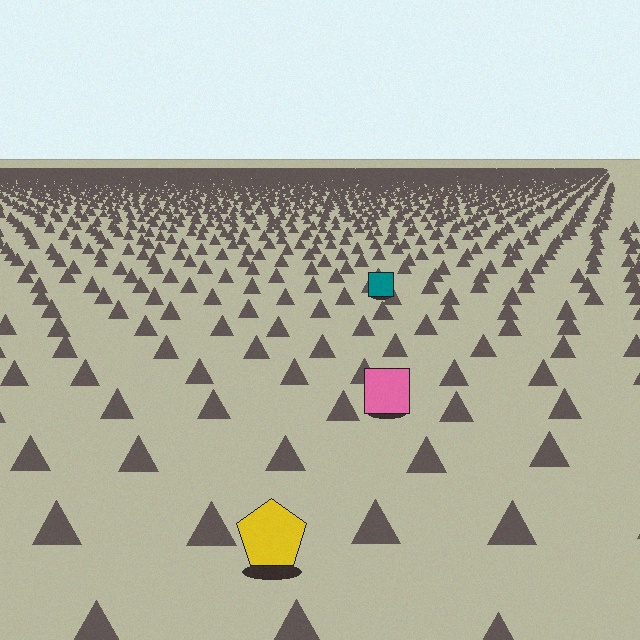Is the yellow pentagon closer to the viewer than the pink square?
Yes. The yellow pentagon is closer — you can tell from the texture gradient: the ground texture is coarser near it.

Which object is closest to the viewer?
The yellow pentagon is closest. The texture marks near it are larger and more spread out.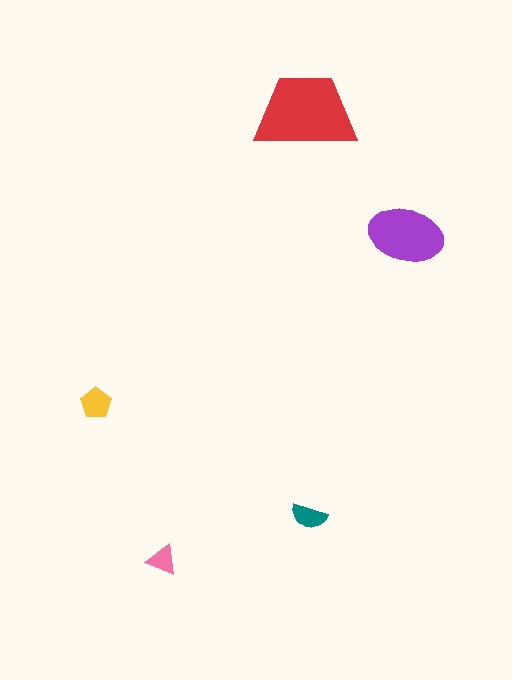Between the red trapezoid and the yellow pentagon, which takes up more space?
The red trapezoid.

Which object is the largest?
The red trapezoid.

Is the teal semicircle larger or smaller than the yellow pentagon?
Smaller.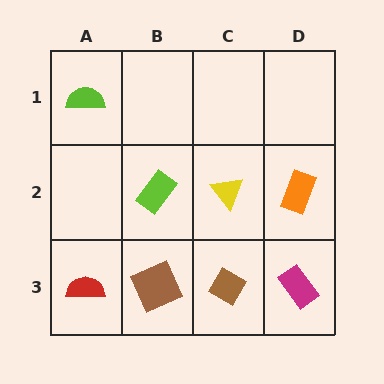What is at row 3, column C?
A brown diamond.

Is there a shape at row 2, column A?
No, that cell is empty.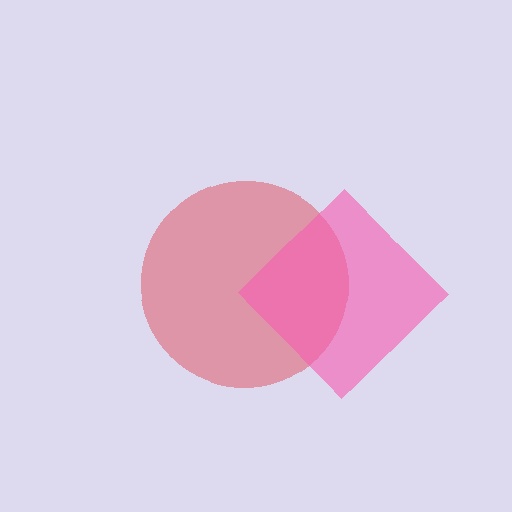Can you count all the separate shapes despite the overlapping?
Yes, there are 2 separate shapes.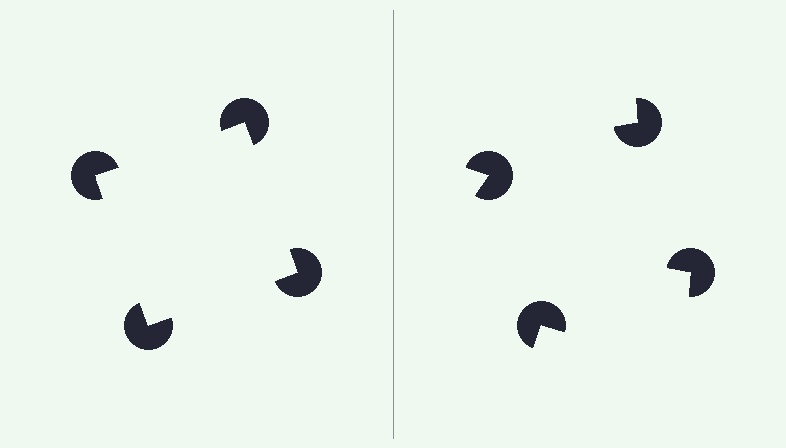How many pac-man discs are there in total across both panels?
8 — 4 on each side.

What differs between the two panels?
The pac-man discs are positioned identically on both sides; only the wedge orientations differ. On the left they align to a square; on the right they are misaligned.